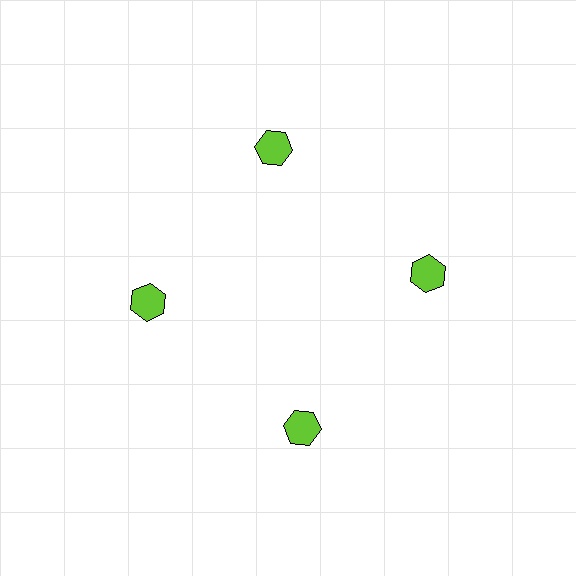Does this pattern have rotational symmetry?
Yes, this pattern has 4-fold rotational symmetry. It looks the same after rotating 90 degrees around the center.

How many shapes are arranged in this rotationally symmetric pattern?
There are 4 shapes, arranged in 4 groups of 1.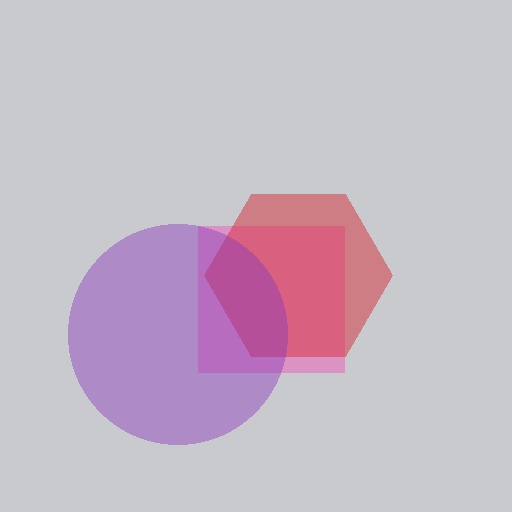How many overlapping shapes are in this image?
There are 3 overlapping shapes in the image.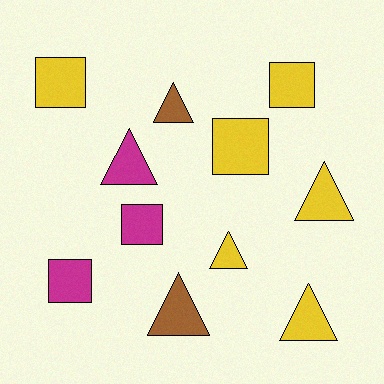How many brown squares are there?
There are no brown squares.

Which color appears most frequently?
Yellow, with 6 objects.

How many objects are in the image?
There are 11 objects.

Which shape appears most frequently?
Triangle, with 6 objects.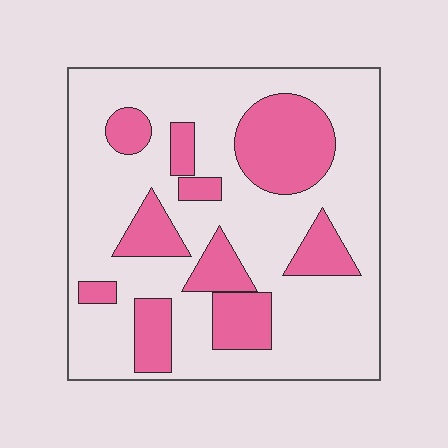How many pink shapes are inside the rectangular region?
10.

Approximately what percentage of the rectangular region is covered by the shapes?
Approximately 30%.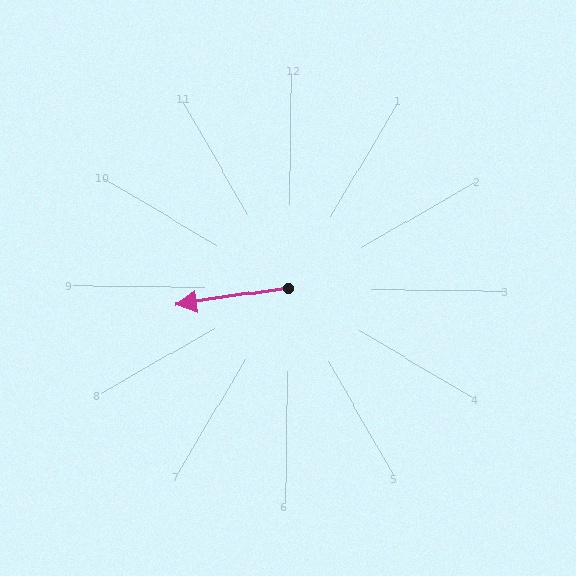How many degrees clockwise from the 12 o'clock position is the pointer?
Approximately 261 degrees.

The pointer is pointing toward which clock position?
Roughly 9 o'clock.